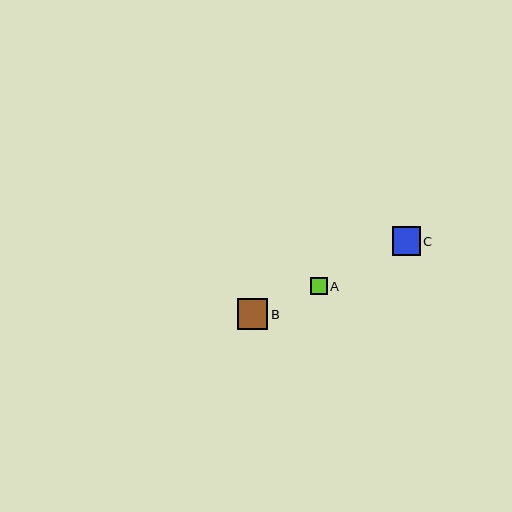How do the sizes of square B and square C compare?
Square B and square C are approximately the same size.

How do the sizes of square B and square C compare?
Square B and square C are approximately the same size.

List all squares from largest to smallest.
From largest to smallest: B, C, A.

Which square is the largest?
Square B is the largest with a size of approximately 30 pixels.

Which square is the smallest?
Square A is the smallest with a size of approximately 17 pixels.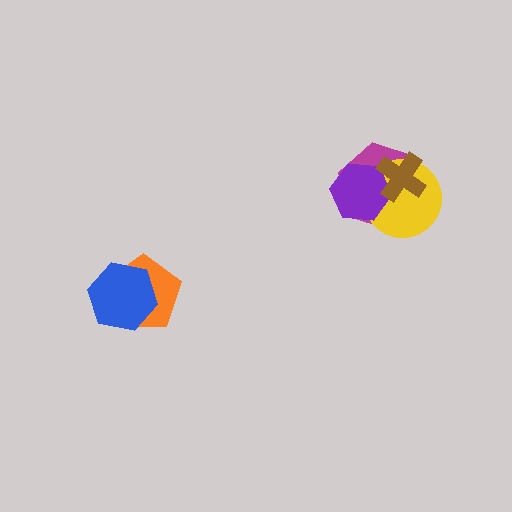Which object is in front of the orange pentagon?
The blue hexagon is in front of the orange pentagon.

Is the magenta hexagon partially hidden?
Yes, it is partially covered by another shape.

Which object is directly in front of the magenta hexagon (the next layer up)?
The yellow circle is directly in front of the magenta hexagon.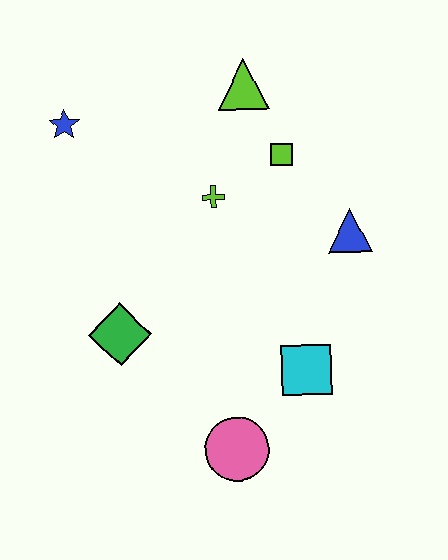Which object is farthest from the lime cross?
The pink circle is farthest from the lime cross.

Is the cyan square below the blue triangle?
Yes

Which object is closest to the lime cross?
The lime square is closest to the lime cross.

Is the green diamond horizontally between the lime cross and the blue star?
Yes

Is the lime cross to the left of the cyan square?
Yes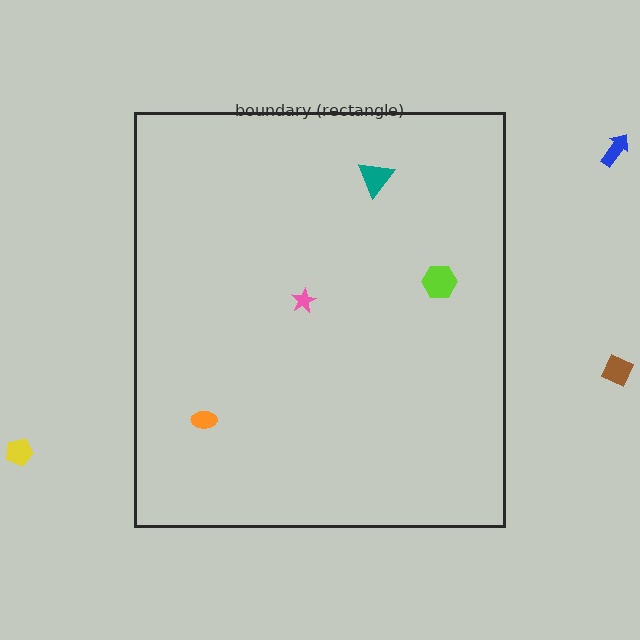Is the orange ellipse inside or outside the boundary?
Inside.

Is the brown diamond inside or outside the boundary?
Outside.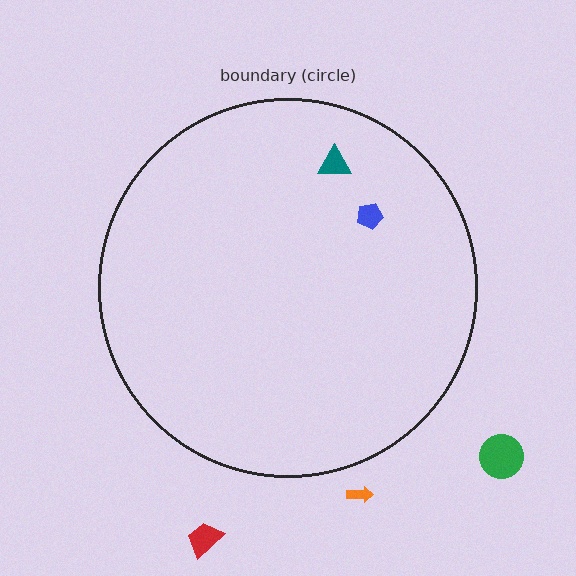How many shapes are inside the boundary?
2 inside, 3 outside.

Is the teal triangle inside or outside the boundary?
Inside.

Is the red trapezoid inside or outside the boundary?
Outside.